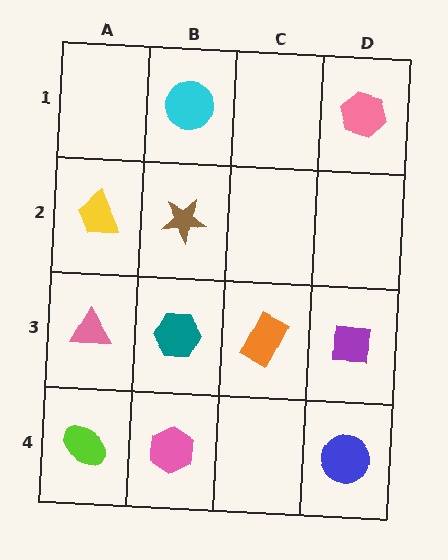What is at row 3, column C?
An orange rectangle.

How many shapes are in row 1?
2 shapes.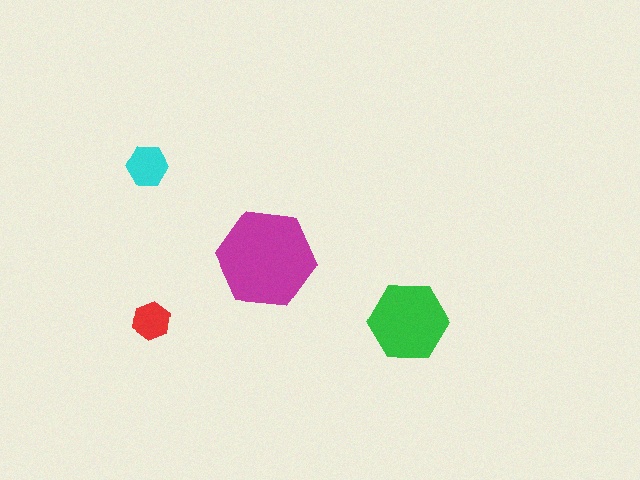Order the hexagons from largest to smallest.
the magenta one, the green one, the cyan one, the red one.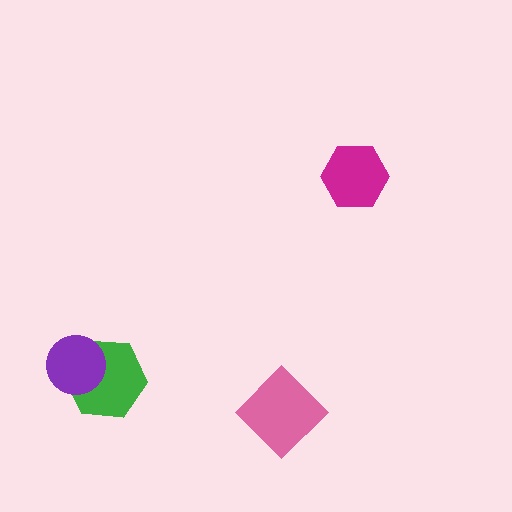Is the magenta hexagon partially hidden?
No, no other shape covers it.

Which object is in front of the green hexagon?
The purple circle is in front of the green hexagon.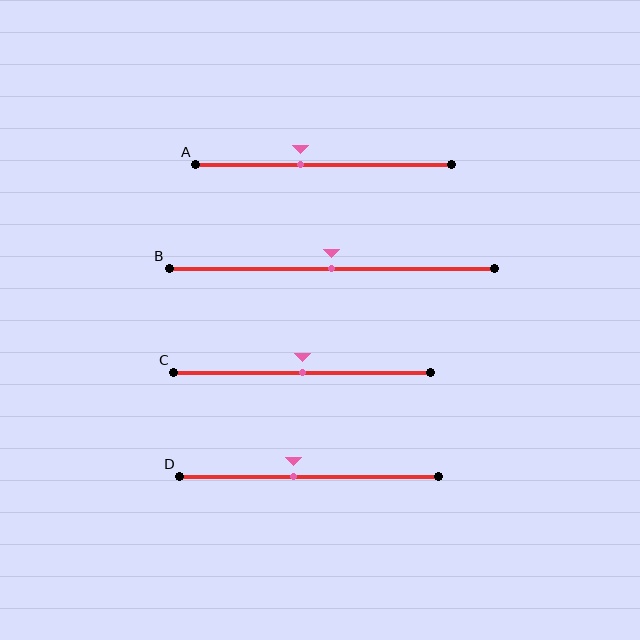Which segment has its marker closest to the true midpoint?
Segment B has its marker closest to the true midpoint.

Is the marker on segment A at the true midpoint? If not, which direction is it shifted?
No, the marker on segment A is shifted to the left by about 9% of the segment length.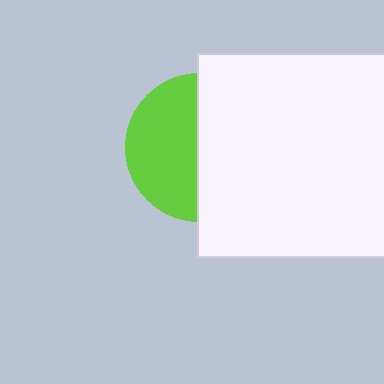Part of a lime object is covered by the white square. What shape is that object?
It is a circle.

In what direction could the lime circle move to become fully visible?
The lime circle could move left. That would shift it out from behind the white square entirely.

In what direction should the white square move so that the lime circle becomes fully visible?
The white square should move right. That is the shortest direction to clear the overlap and leave the lime circle fully visible.